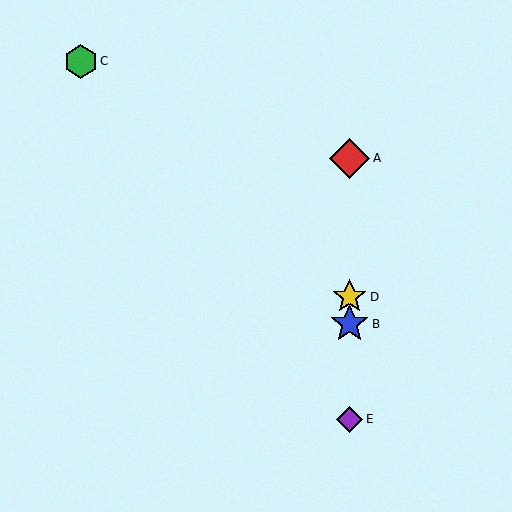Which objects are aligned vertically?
Objects A, B, D, E are aligned vertically.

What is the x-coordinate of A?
Object A is at x≈350.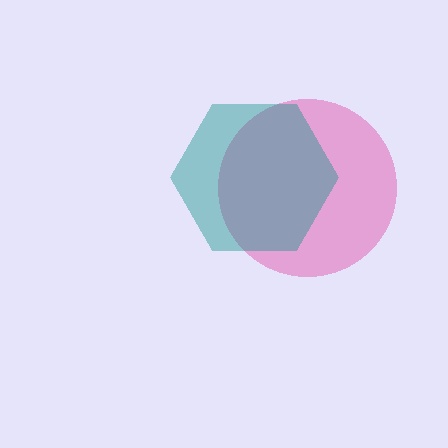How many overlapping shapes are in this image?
There are 2 overlapping shapes in the image.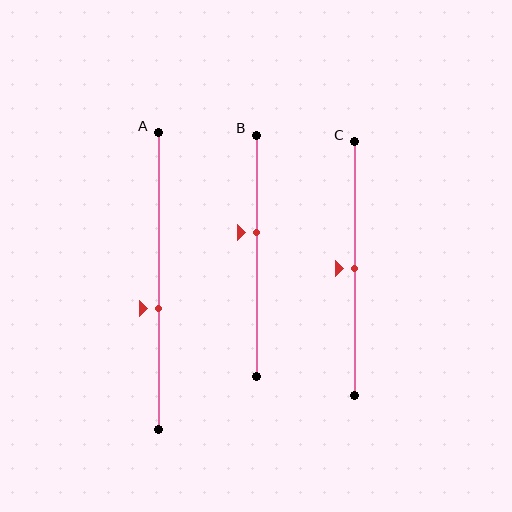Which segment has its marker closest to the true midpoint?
Segment C has its marker closest to the true midpoint.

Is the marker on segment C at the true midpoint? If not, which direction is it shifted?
Yes, the marker on segment C is at the true midpoint.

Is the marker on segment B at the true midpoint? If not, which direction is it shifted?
No, the marker on segment B is shifted upward by about 10% of the segment length.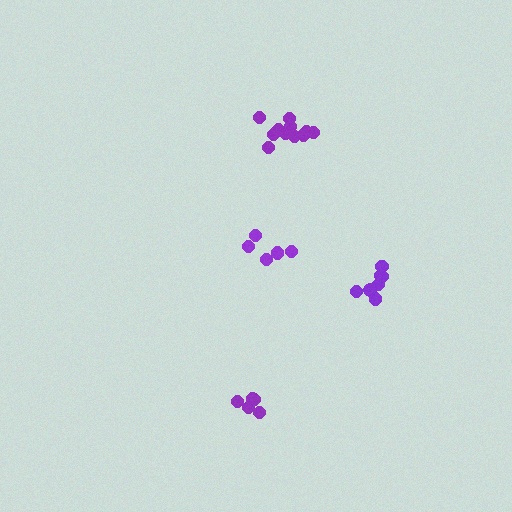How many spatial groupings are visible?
There are 4 spatial groupings.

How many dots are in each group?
Group 1: 7 dots, Group 2: 5 dots, Group 3: 11 dots, Group 4: 5 dots (28 total).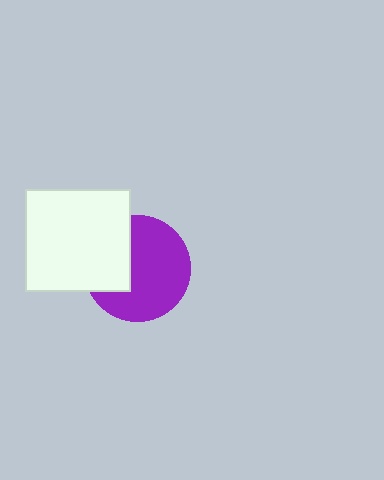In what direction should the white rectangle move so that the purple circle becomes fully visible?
The white rectangle should move left. That is the shortest direction to clear the overlap and leave the purple circle fully visible.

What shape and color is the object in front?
The object in front is a white rectangle.